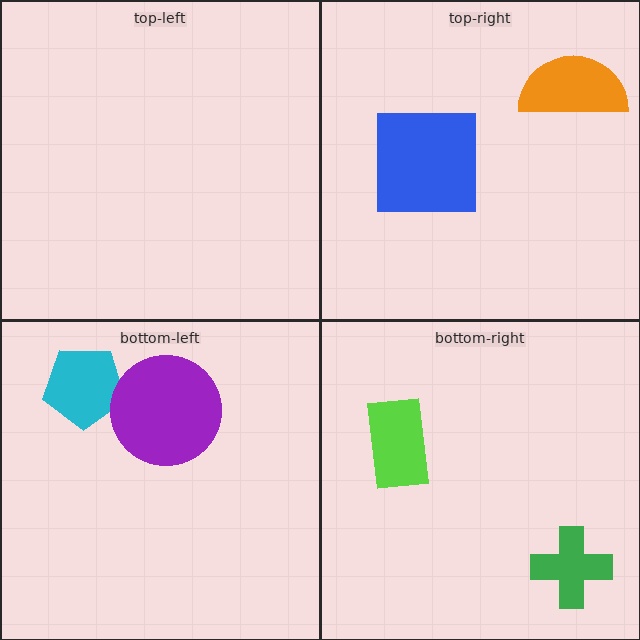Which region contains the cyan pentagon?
The bottom-left region.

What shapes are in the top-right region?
The orange semicircle, the blue square.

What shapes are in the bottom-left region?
The cyan pentagon, the purple circle.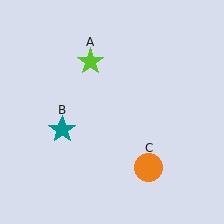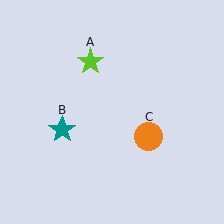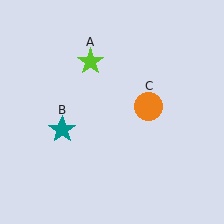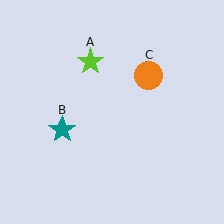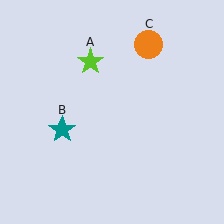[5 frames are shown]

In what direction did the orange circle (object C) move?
The orange circle (object C) moved up.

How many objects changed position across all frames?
1 object changed position: orange circle (object C).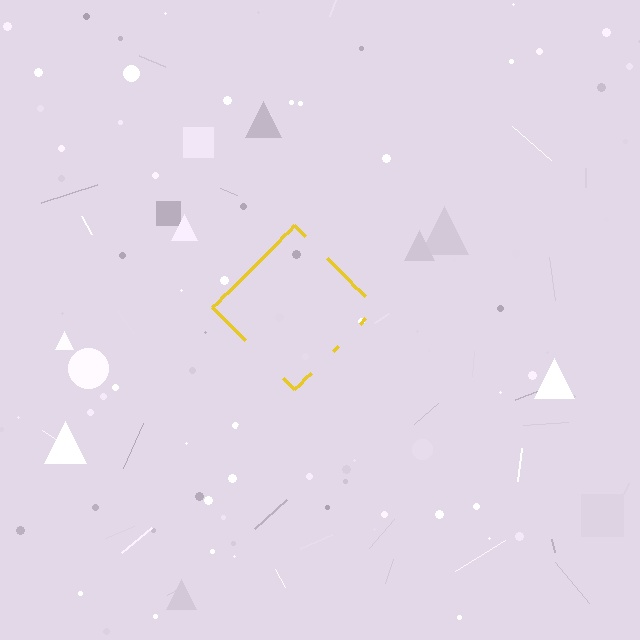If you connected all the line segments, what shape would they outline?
They would outline a diamond.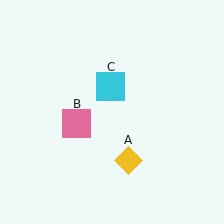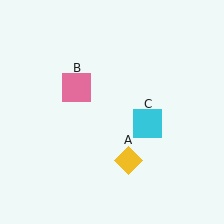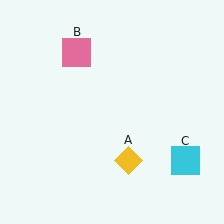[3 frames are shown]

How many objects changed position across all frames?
2 objects changed position: pink square (object B), cyan square (object C).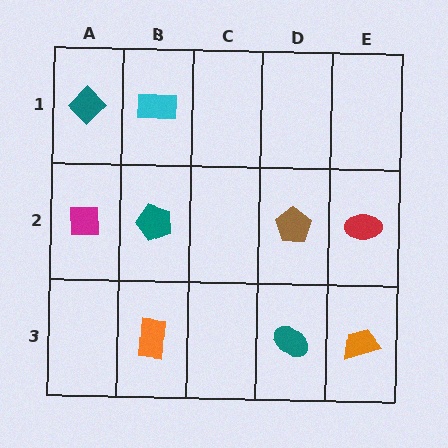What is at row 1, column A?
A teal diamond.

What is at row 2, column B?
A teal pentagon.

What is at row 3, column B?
An orange rectangle.